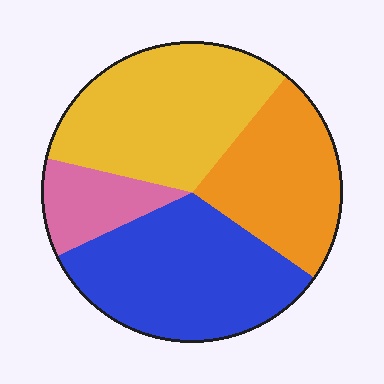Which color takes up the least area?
Pink, at roughly 10%.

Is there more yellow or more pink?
Yellow.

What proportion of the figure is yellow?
Yellow takes up about one third (1/3) of the figure.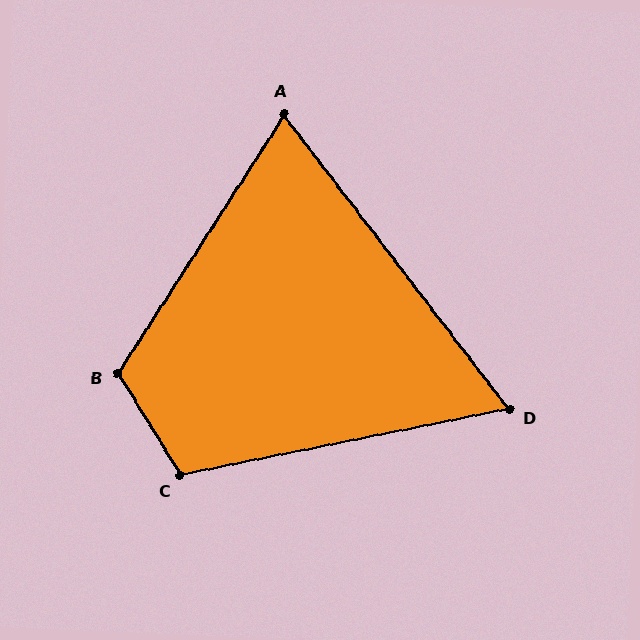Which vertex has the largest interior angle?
B, at approximately 116 degrees.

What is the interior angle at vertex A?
Approximately 70 degrees (acute).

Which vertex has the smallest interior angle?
D, at approximately 64 degrees.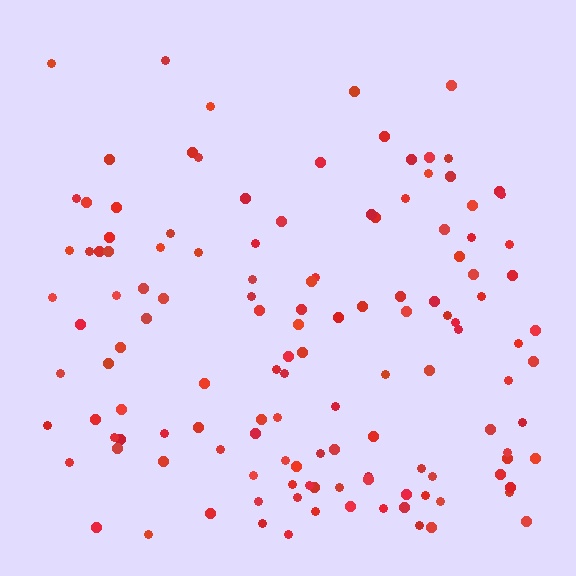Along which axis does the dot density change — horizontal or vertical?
Vertical.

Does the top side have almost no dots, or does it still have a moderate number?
Still a moderate number, just noticeably fewer than the bottom.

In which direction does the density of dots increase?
From top to bottom, with the bottom side densest.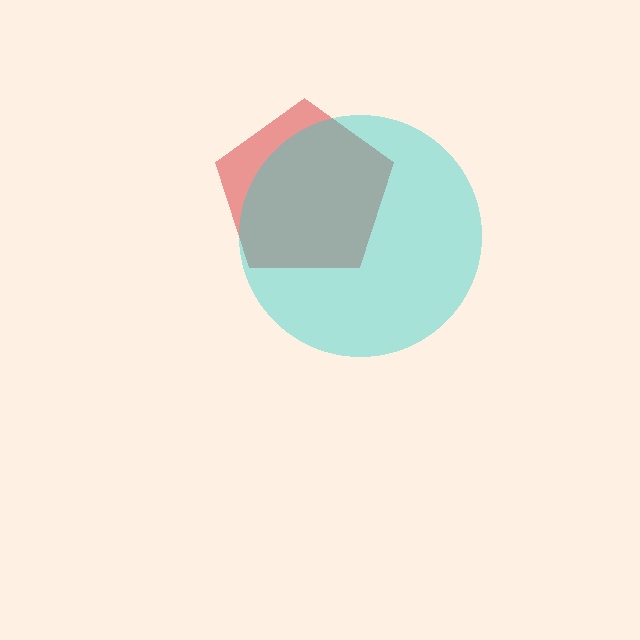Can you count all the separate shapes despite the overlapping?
Yes, there are 2 separate shapes.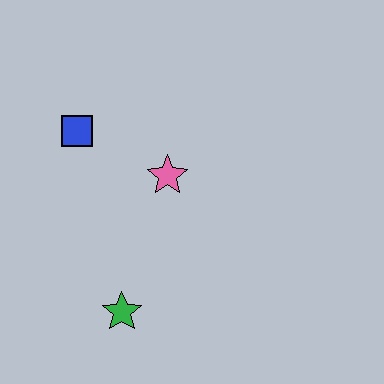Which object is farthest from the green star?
The blue square is farthest from the green star.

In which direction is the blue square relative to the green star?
The blue square is above the green star.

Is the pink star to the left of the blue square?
No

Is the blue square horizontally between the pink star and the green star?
No